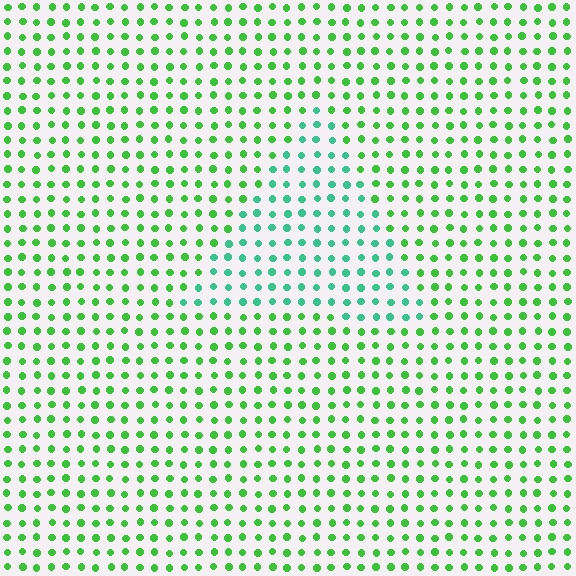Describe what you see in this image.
The image is filled with small green elements in a uniform arrangement. A triangle-shaped region is visible where the elements are tinted to a slightly different hue, forming a subtle color boundary.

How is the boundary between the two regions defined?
The boundary is defined purely by a slight shift in hue (about 38 degrees). Spacing, size, and orientation are identical on both sides.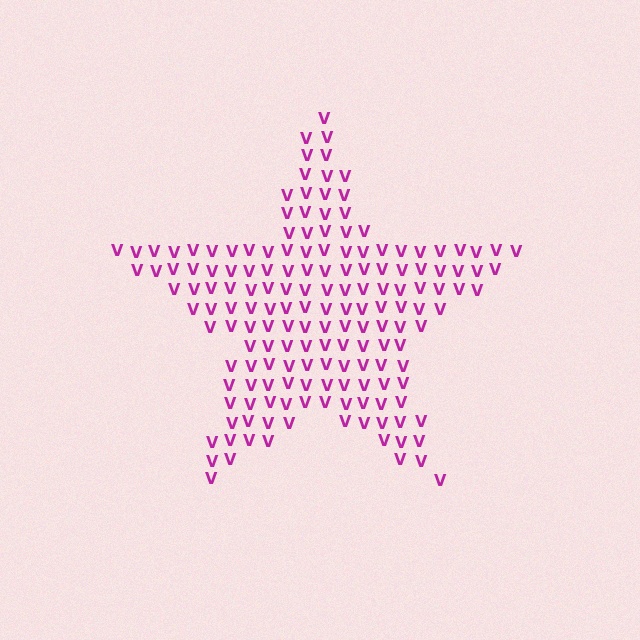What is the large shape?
The large shape is a star.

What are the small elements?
The small elements are letter V's.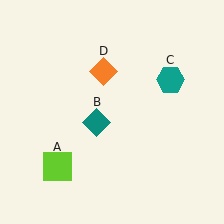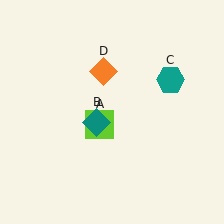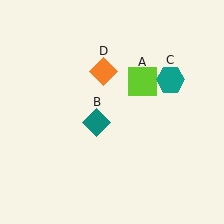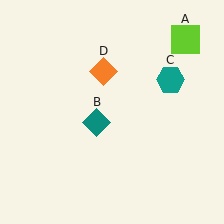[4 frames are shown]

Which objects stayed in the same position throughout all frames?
Teal diamond (object B) and teal hexagon (object C) and orange diamond (object D) remained stationary.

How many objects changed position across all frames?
1 object changed position: lime square (object A).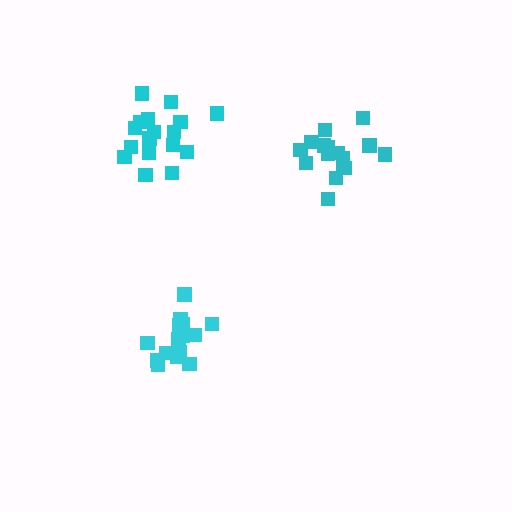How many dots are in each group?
Group 1: 16 dots, Group 2: 16 dots, Group 3: 18 dots (50 total).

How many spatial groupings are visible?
There are 3 spatial groupings.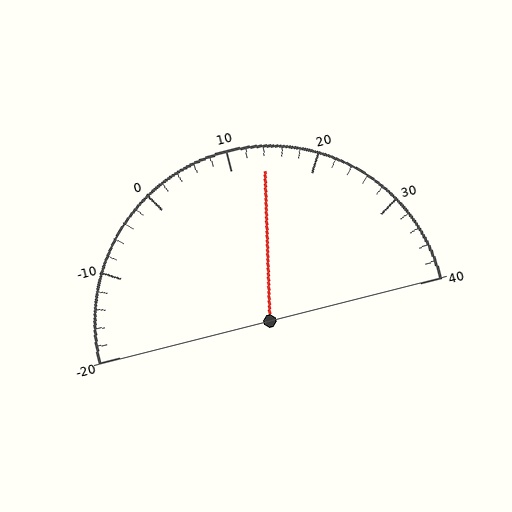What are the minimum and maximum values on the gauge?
The gauge ranges from -20 to 40.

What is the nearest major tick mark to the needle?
The nearest major tick mark is 10.